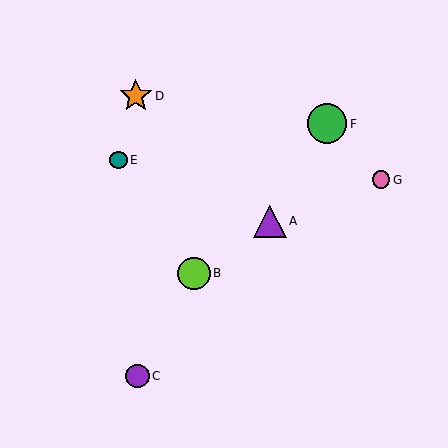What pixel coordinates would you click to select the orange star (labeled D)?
Click at (136, 96) to select the orange star D.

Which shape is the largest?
The green circle (labeled F) is the largest.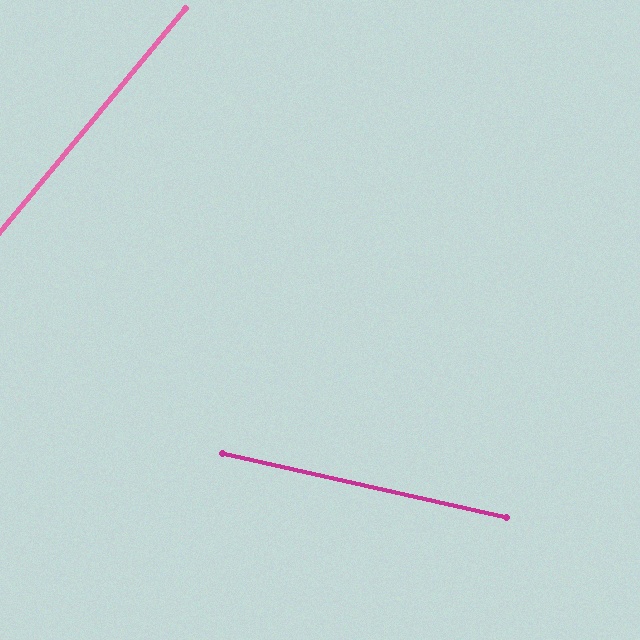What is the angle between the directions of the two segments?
Approximately 63 degrees.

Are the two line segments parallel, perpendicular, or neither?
Neither parallel nor perpendicular — they differ by about 63°.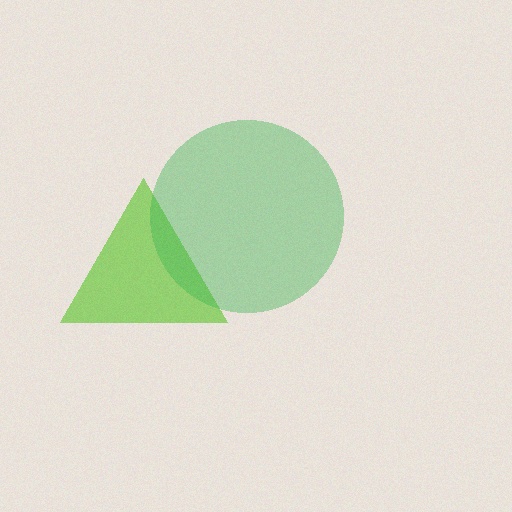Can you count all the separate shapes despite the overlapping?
Yes, there are 2 separate shapes.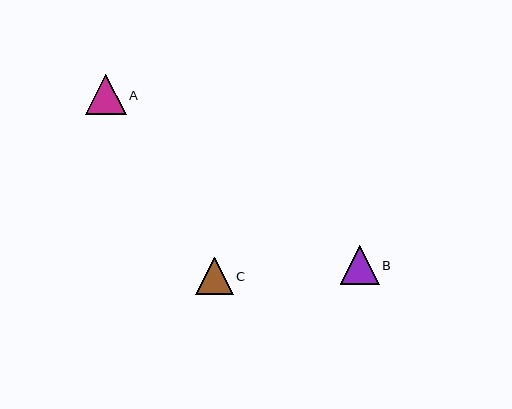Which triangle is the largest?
Triangle A is the largest with a size of approximately 40 pixels.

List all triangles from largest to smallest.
From largest to smallest: A, B, C.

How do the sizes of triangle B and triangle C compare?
Triangle B and triangle C are approximately the same size.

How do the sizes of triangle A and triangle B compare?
Triangle A and triangle B are approximately the same size.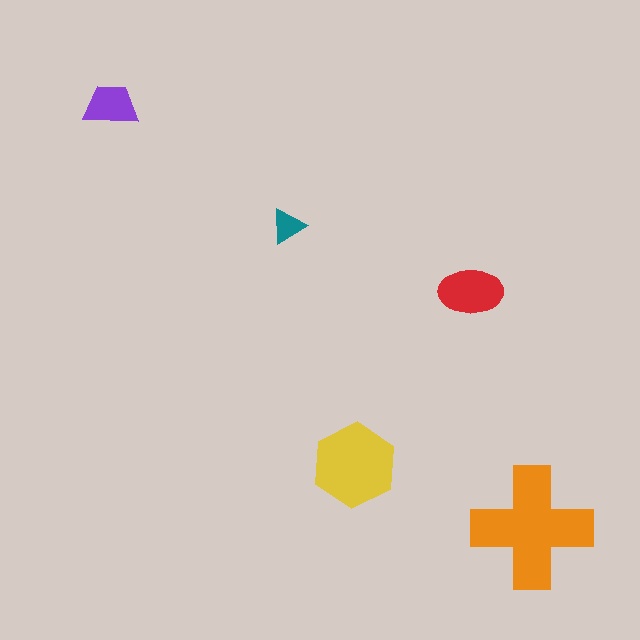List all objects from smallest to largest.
The teal triangle, the purple trapezoid, the red ellipse, the yellow hexagon, the orange cross.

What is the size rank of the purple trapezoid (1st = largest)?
4th.